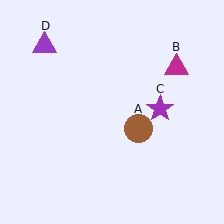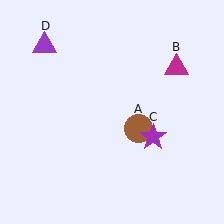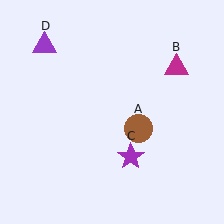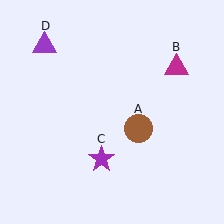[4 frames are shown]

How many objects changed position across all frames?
1 object changed position: purple star (object C).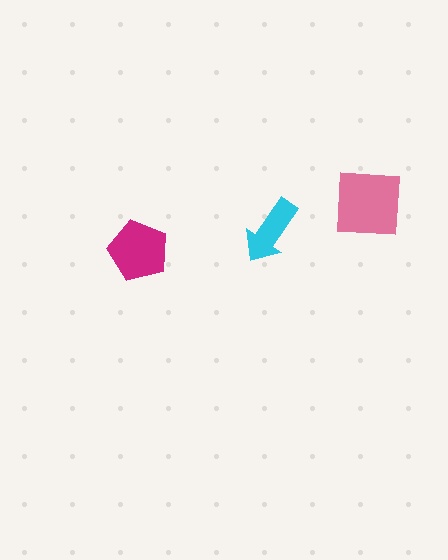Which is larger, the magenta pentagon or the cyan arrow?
The magenta pentagon.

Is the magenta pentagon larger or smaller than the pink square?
Smaller.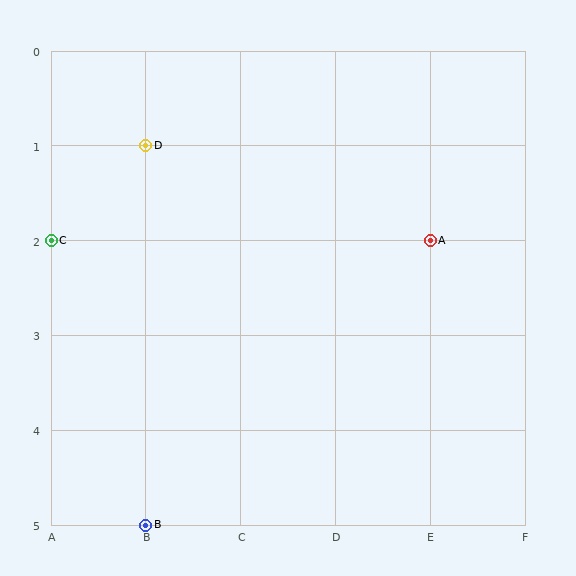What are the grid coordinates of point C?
Point C is at grid coordinates (A, 2).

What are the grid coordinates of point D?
Point D is at grid coordinates (B, 1).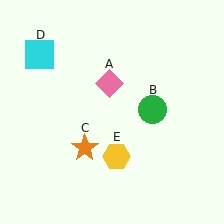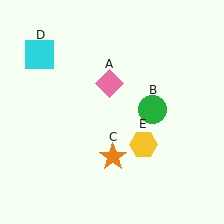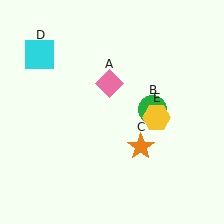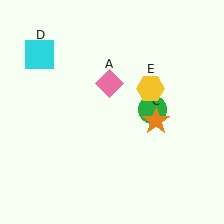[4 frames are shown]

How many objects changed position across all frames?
2 objects changed position: orange star (object C), yellow hexagon (object E).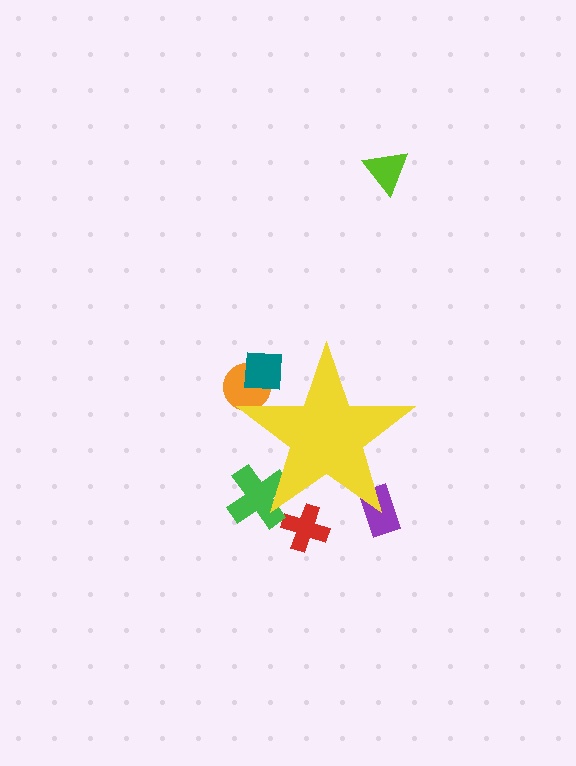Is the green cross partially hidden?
Yes, the green cross is partially hidden behind the yellow star.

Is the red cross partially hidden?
Yes, the red cross is partially hidden behind the yellow star.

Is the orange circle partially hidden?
Yes, the orange circle is partially hidden behind the yellow star.